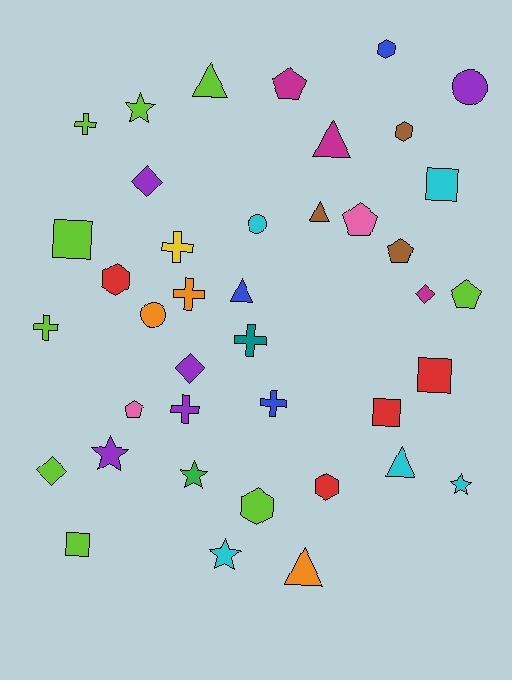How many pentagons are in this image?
There are 5 pentagons.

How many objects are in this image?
There are 40 objects.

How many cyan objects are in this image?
There are 5 cyan objects.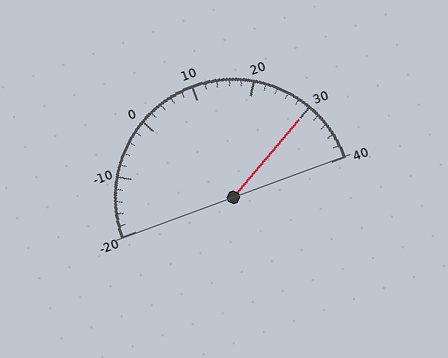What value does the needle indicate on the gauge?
The needle indicates approximately 30.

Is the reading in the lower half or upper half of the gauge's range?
The reading is in the upper half of the range (-20 to 40).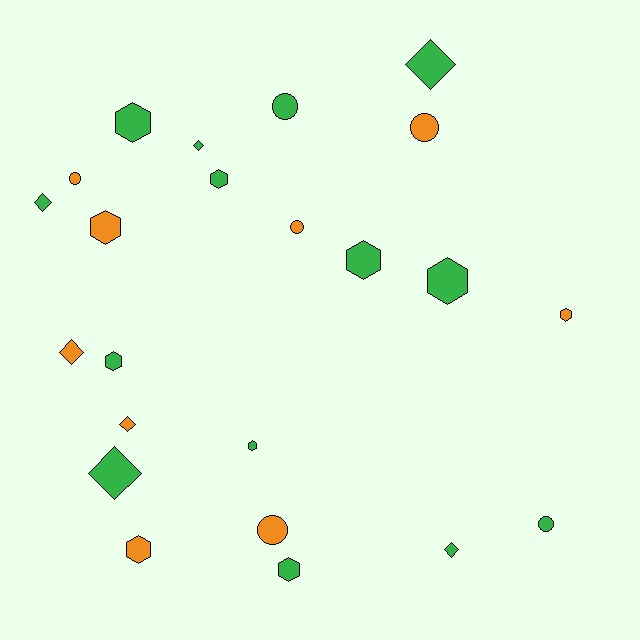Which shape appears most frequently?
Hexagon, with 10 objects.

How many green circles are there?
There are 2 green circles.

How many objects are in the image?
There are 23 objects.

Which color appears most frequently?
Green, with 14 objects.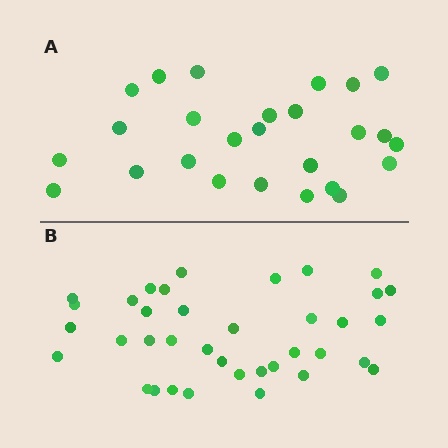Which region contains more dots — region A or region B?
Region B (the bottom region) has more dots.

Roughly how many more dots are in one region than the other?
Region B has roughly 12 or so more dots than region A.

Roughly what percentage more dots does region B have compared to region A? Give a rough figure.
About 40% more.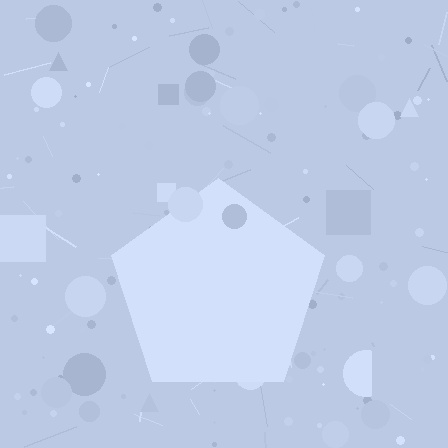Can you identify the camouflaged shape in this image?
The camouflaged shape is a pentagon.